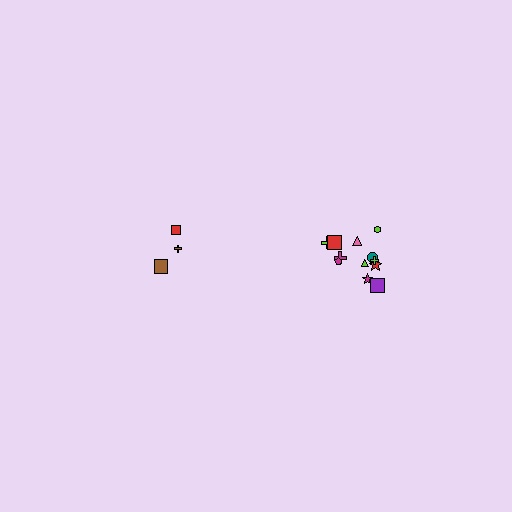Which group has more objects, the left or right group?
The right group.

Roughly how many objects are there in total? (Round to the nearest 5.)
Roughly 15 objects in total.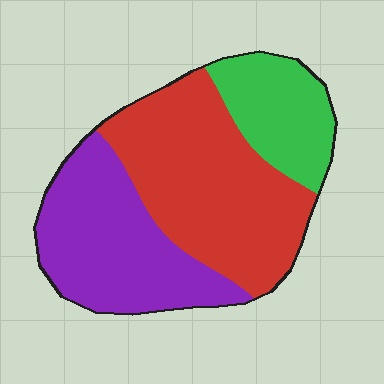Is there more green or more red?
Red.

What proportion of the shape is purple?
Purple covers around 35% of the shape.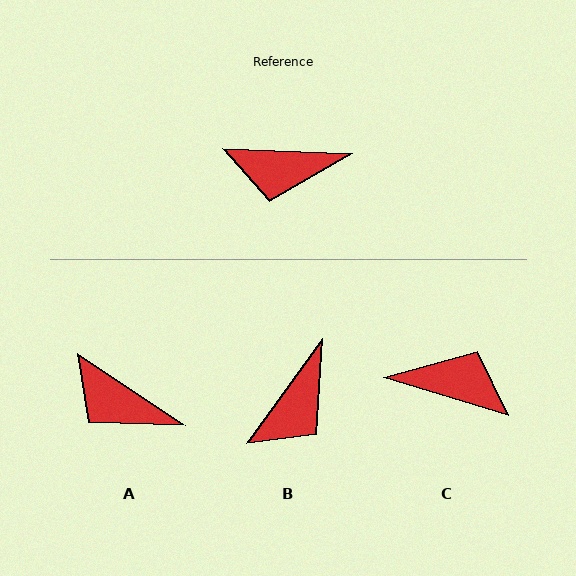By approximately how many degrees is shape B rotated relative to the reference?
Approximately 56 degrees counter-clockwise.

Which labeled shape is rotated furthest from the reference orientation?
C, about 165 degrees away.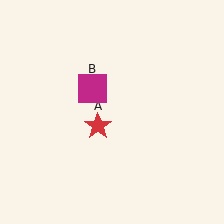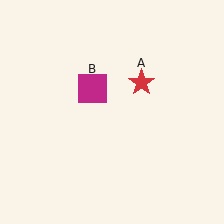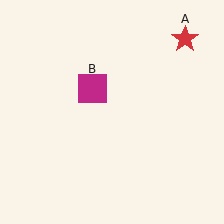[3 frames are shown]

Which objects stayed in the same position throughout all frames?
Magenta square (object B) remained stationary.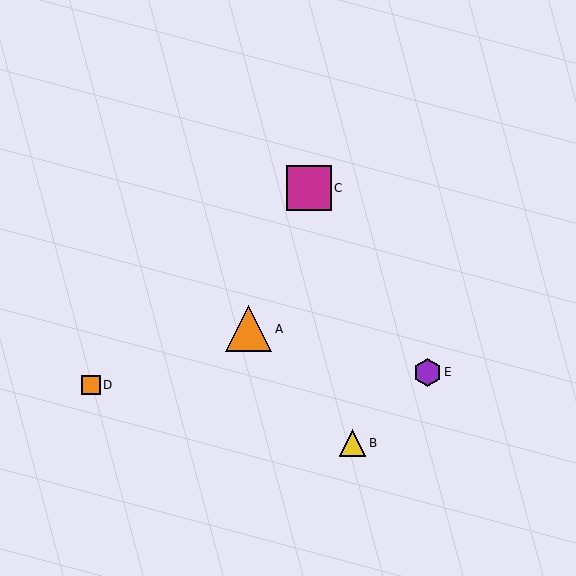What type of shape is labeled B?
Shape B is a yellow triangle.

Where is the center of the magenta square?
The center of the magenta square is at (309, 188).